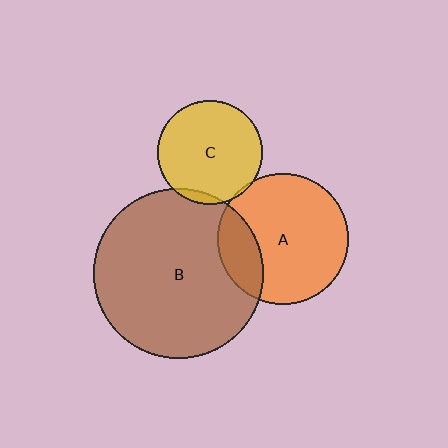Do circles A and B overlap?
Yes.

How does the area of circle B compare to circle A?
Approximately 1.7 times.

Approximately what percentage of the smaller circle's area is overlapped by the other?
Approximately 20%.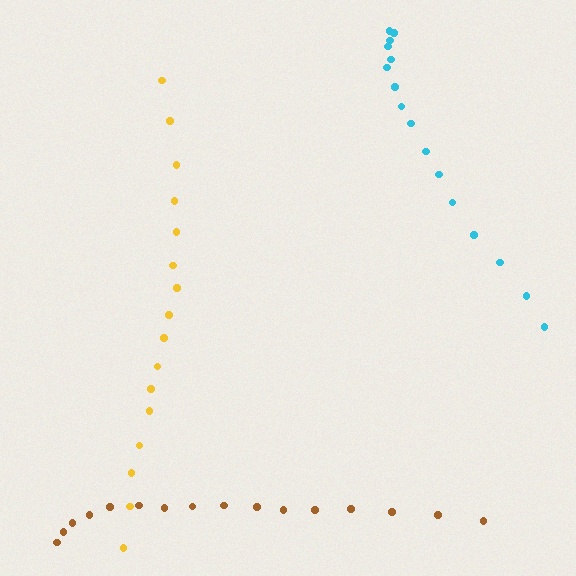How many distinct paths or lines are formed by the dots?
There are 3 distinct paths.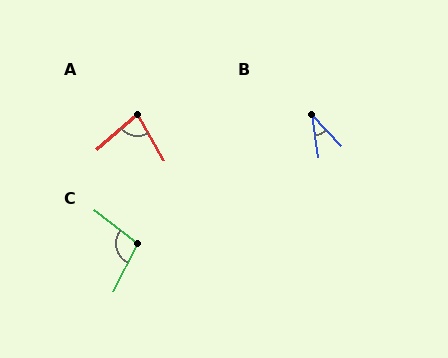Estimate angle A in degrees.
Approximately 80 degrees.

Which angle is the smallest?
B, at approximately 35 degrees.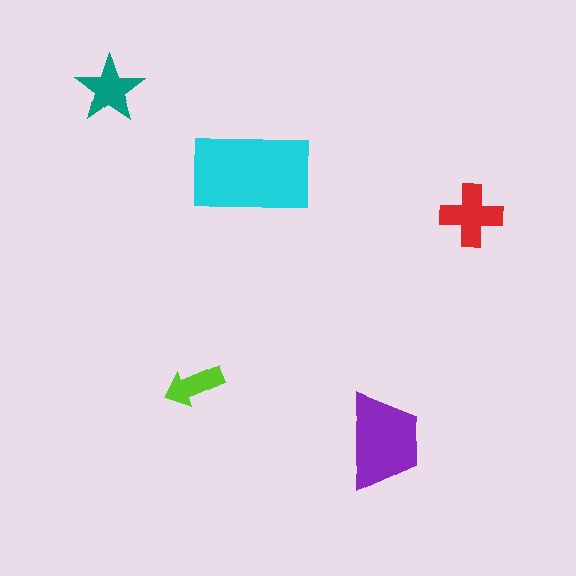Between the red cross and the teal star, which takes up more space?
The red cross.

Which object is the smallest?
The lime arrow.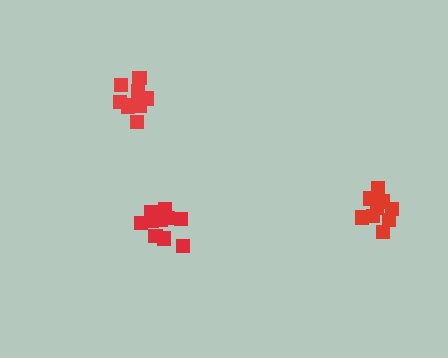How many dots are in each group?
Group 1: 10 dots, Group 2: 9 dots, Group 3: 9 dots (28 total).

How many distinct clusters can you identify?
There are 3 distinct clusters.